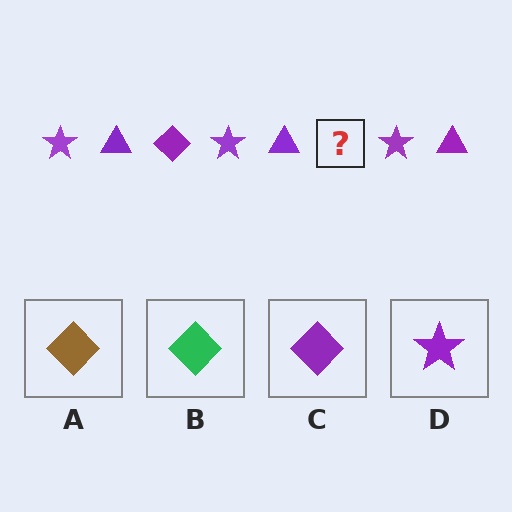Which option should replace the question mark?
Option C.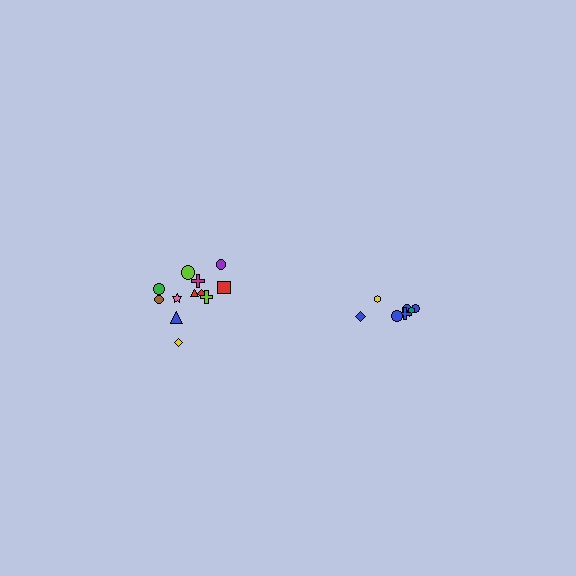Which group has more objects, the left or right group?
The left group.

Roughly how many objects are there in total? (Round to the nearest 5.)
Roughly 20 objects in total.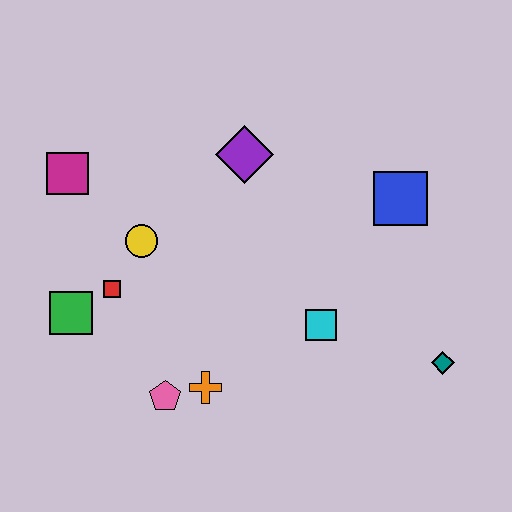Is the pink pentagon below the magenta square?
Yes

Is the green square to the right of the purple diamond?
No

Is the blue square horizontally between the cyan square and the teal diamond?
Yes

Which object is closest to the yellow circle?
The red square is closest to the yellow circle.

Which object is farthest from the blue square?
The green square is farthest from the blue square.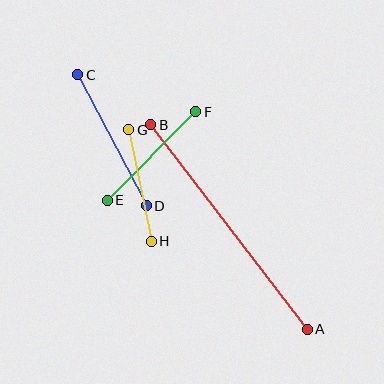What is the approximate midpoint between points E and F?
The midpoint is at approximately (152, 156) pixels.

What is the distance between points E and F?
The distance is approximately 125 pixels.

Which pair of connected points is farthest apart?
Points A and B are farthest apart.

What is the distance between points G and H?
The distance is approximately 114 pixels.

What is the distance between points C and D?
The distance is approximately 148 pixels.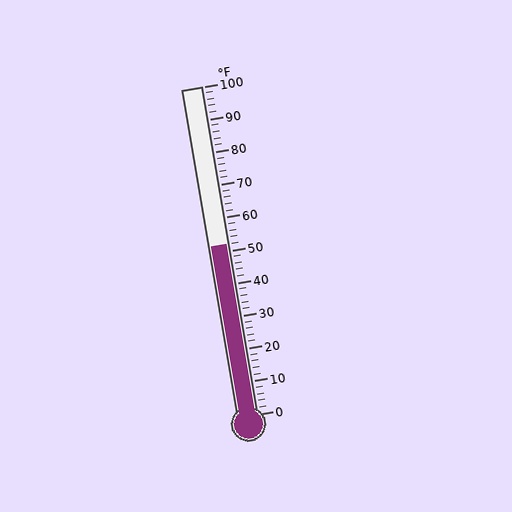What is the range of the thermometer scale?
The thermometer scale ranges from 0°F to 100°F.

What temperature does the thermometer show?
The thermometer shows approximately 52°F.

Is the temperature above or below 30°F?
The temperature is above 30°F.